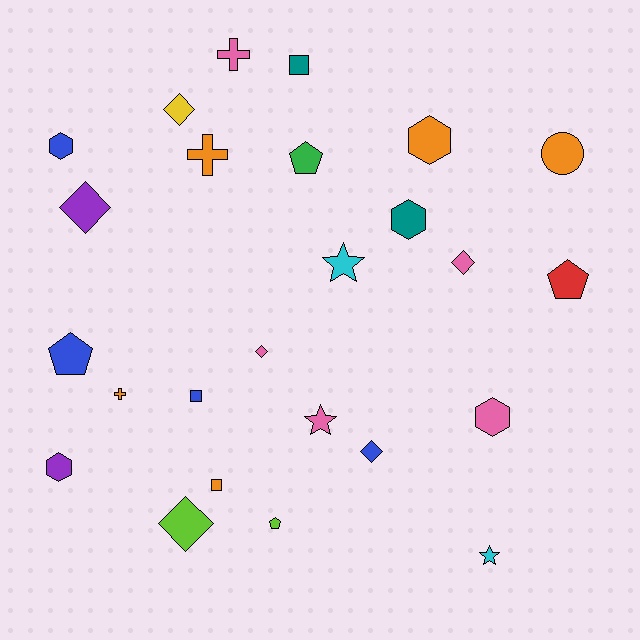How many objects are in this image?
There are 25 objects.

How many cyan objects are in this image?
There are 2 cyan objects.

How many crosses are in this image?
There are 3 crosses.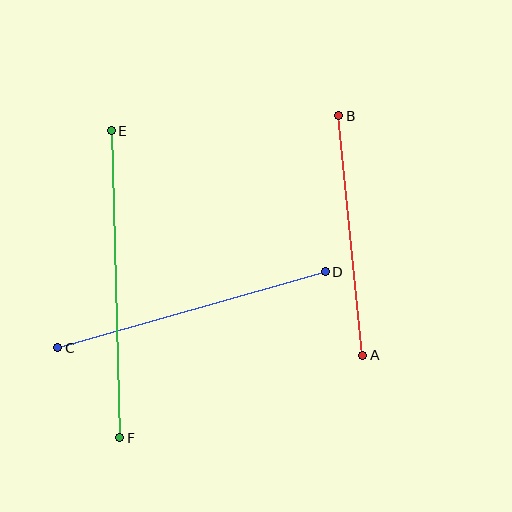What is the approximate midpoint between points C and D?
The midpoint is at approximately (191, 310) pixels.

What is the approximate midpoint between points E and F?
The midpoint is at approximately (116, 284) pixels.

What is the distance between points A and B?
The distance is approximately 241 pixels.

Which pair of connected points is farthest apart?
Points E and F are farthest apart.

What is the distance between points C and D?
The distance is approximately 278 pixels.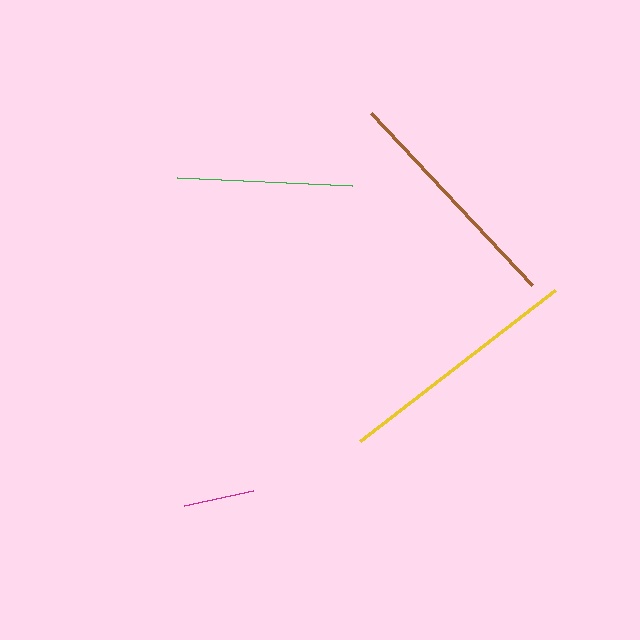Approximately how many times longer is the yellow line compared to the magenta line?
The yellow line is approximately 3.5 times the length of the magenta line.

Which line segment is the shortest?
The magenta line is the shortest at approximately 71 pixels.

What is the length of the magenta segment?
The magenta segment is approximately 71 pixels long.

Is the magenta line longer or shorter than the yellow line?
The yellow line is longer than the magenta line.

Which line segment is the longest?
The yellow line is the longest at approximately 247 pixels.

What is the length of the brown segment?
The brown segment is approximately 236 pixels long.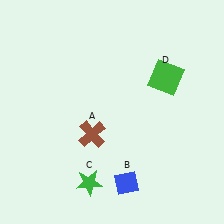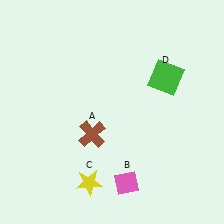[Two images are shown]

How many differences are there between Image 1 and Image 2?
There are 2 differences between the two images.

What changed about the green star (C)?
In Image 1, C is green. In Image 2, it changed to yellow.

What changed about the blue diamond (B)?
In Image 1, B is blue. In Image 2, it changed to pink.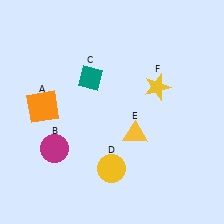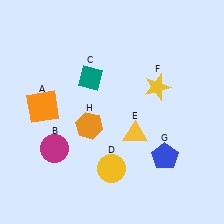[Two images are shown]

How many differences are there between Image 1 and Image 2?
There are 2 differences between the two images.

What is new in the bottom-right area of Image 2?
A blue pentagon (G) was added in the bottom-right area of Image 2.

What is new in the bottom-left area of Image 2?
An orange hexagon (H) was added in the bottom-left area of Image 2.